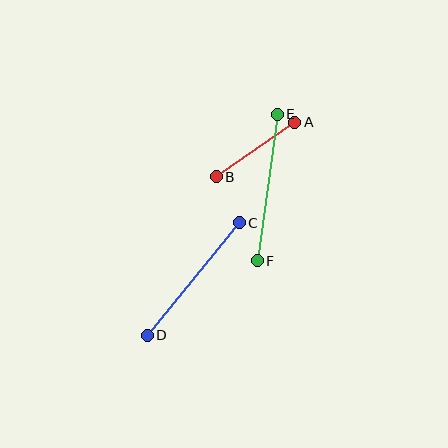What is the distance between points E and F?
The distance is approximately 148 pixels.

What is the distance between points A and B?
The distance is approximately 96 pixels.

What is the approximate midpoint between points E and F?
The midpoint is at approximately (267, 188) pixels.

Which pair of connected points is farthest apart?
Points E and F are farthest apart.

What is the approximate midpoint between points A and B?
The midpoint is at approximately (256, 150) pixels.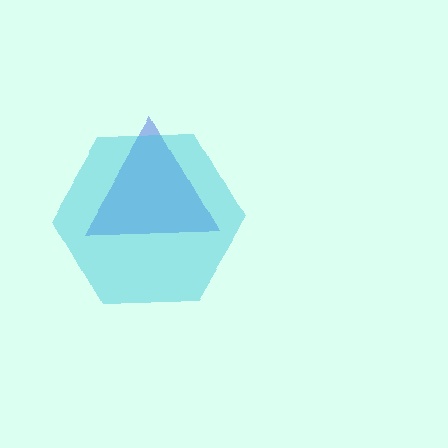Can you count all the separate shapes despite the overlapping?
Yes, there are 2 separate shapes.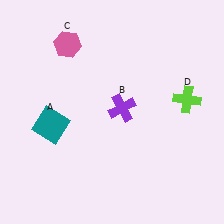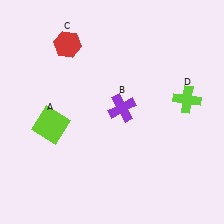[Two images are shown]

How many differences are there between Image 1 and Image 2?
There are 2 differences between the two images.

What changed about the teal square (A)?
In Image 1, A is teal. In Image 2, it changed to lime.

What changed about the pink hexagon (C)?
In Image 1, C is pink. In Image 2, it changed to red.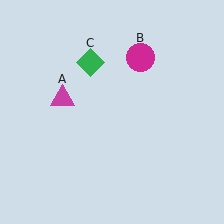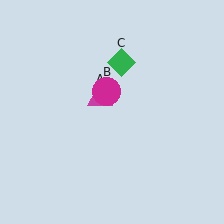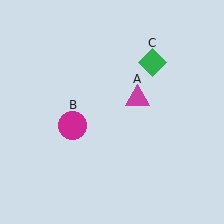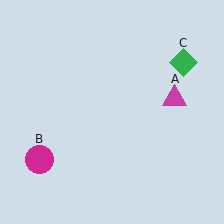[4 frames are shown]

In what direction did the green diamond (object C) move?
The green diamond (object C) moved right.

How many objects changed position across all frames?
3 objects changed position: magenta triangle (object A), magenta circle (object B), green diamond (object C).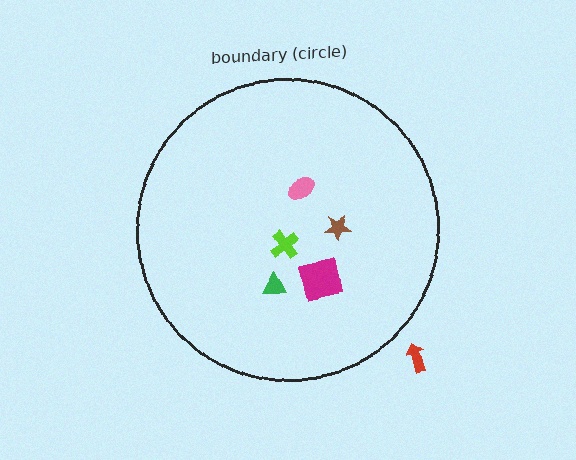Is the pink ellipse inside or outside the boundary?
Inside.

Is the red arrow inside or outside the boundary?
Outside.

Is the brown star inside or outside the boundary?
Inside.